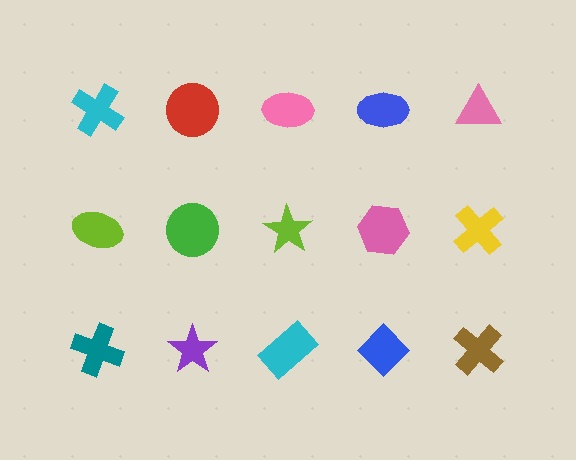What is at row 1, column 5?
A pink triangle.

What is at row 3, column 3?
A cyan rectangle.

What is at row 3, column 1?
A teal cross.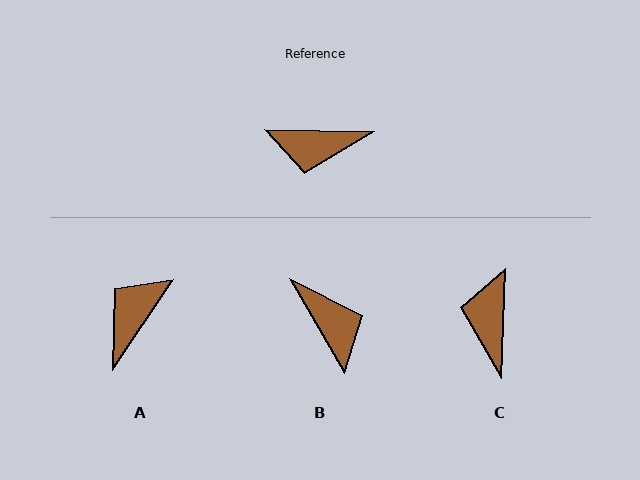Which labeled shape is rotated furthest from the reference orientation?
A, about 123 degrees away.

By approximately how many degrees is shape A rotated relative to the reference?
Approximately 123 degrees clockwise.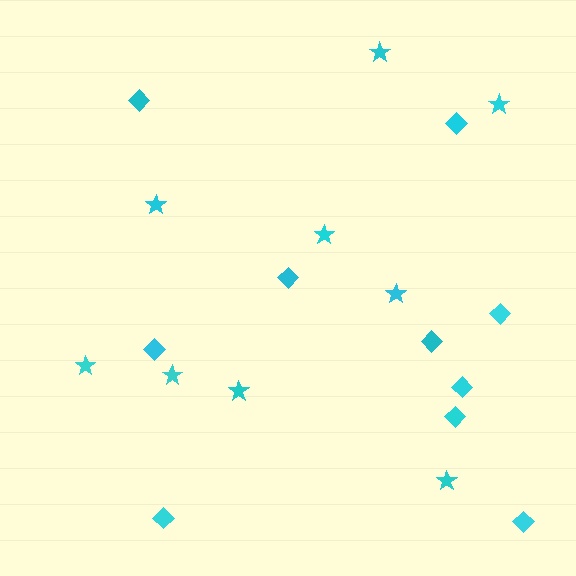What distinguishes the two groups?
There are 2 groups: one group of diamonds (10) and one group of stars (9).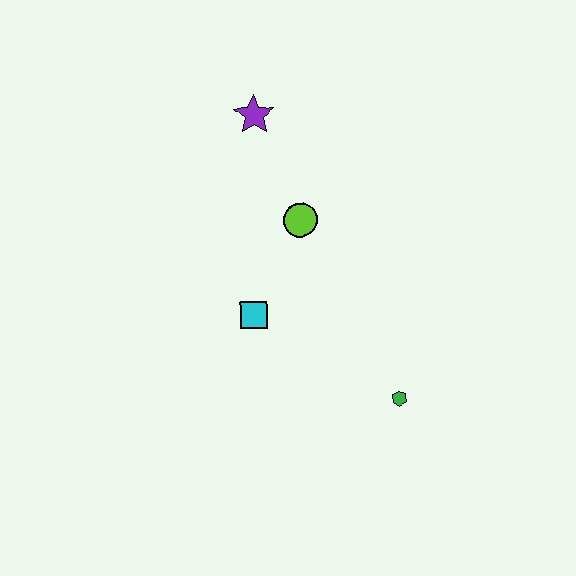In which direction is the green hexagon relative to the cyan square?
The green hexagon is to the right of the cyan square.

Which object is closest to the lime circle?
The cyan square is closest to the lime circle.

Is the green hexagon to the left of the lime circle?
No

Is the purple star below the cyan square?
No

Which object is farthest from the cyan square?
The purple star is farthest from the cyan square.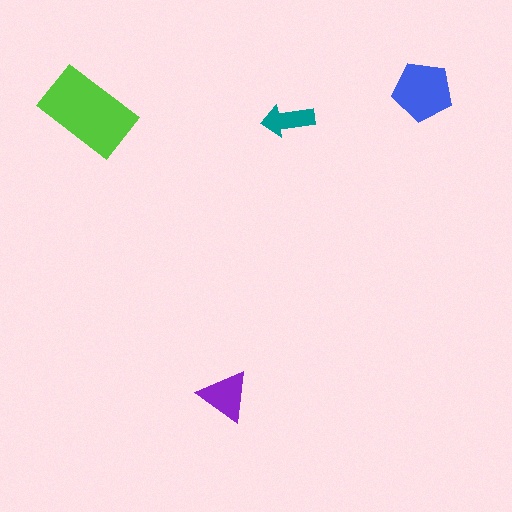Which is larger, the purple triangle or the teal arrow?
The purple triangle.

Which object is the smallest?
The teal arrow.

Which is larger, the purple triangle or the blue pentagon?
The blue pentagon.